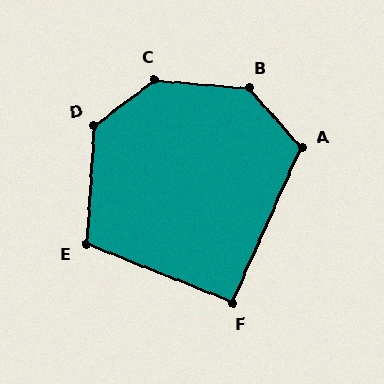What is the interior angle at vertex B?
Approximately 137 degrees (obtuse).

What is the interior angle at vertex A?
Approximately 114 degrees (obtuse).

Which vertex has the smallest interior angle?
F, at approximately 92 degrees.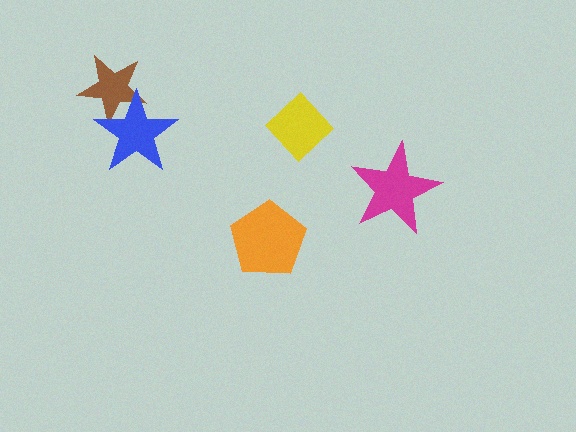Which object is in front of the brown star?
The blue star is in front of the brown star.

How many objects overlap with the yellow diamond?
0 objects overlap with the yellow diamond.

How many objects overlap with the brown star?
1 object overlaps with the brown star.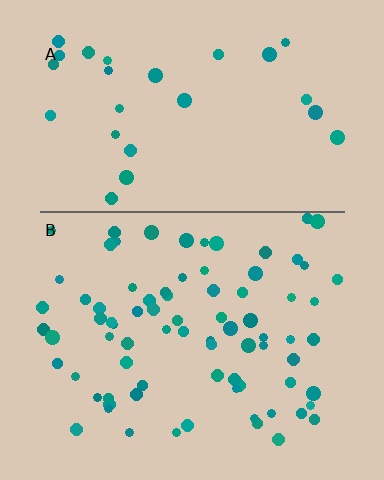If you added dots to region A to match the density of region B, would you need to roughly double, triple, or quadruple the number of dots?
Approximately triple.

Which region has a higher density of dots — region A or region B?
B (the bottom).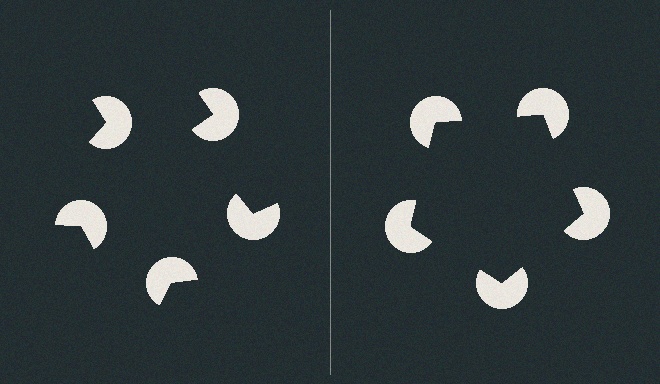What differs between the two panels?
The pac-man discs are positioned identically on both sides; only the wedge orientations differ. On the right they align to a pentagon; on the left they are misaligned.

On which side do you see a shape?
An illusory pentagon appears on the right side. On the left side the wedge cuts are rotated, so no coherent shape forms.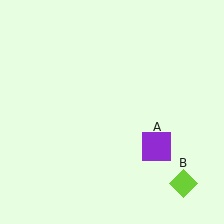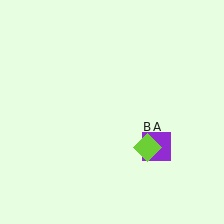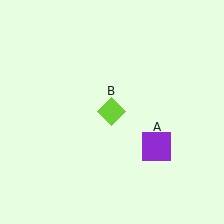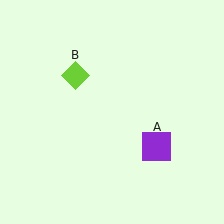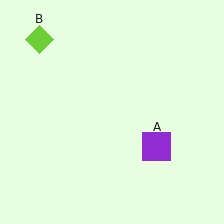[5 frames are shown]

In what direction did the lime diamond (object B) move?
The lime diamond (object B) moved up and to the left.